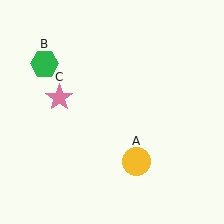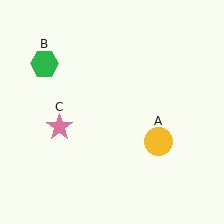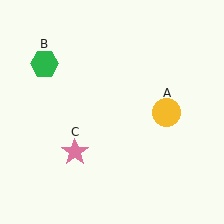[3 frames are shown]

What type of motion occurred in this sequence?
The yellow circle (object A), pink star (object C) rotated counterclockwise around the center of the scene.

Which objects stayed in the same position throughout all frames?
Green hexagon (object B) remained stationary.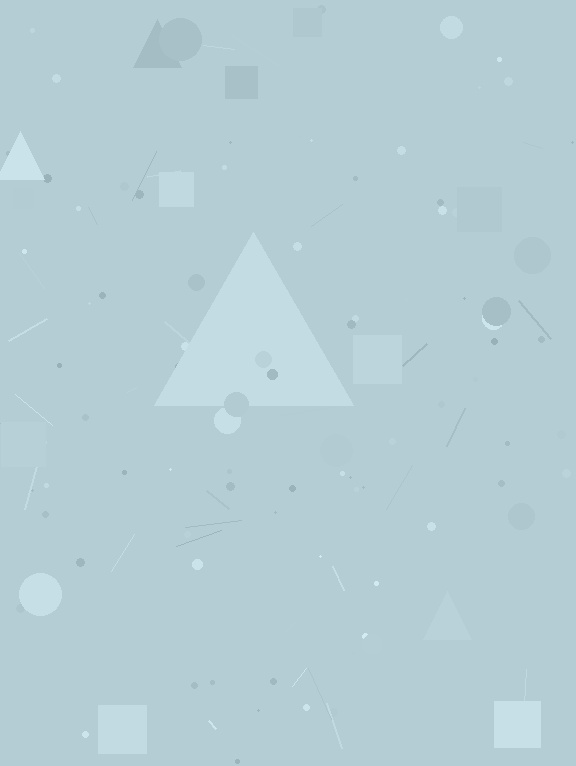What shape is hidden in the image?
A triangle is hidden in the image.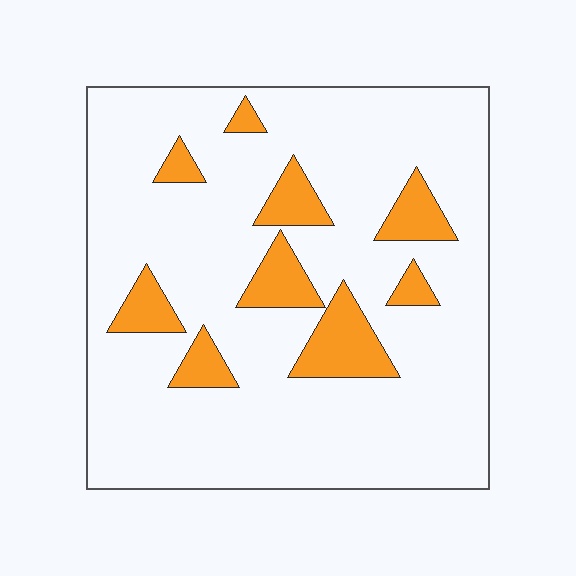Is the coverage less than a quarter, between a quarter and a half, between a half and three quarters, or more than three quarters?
Less than a quarter.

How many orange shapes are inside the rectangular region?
9.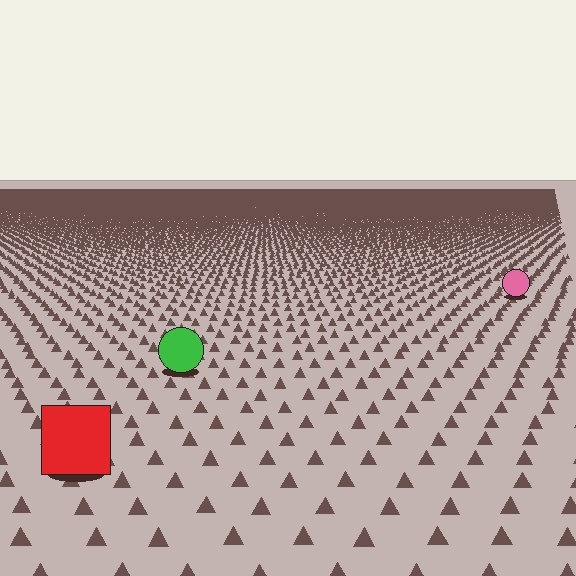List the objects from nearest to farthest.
From nearest to farthest: the red square, the green circle, the pink circle.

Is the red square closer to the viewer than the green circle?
Yes. The red square is closer — you can tell from the texture gradient: the ground texture is coarser near it.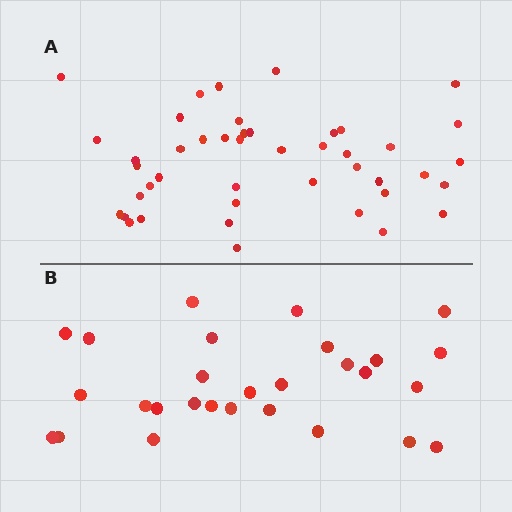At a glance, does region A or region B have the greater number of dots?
Region A (the top region) has more dots.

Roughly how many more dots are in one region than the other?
Region A has approximately 15 more dots than region B.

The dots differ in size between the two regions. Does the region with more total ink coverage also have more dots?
No. Region B has more total ink coverage because its dots are larger, but region A actually contains more individual dots. Total area can be misleading — the number of items is what matters here.